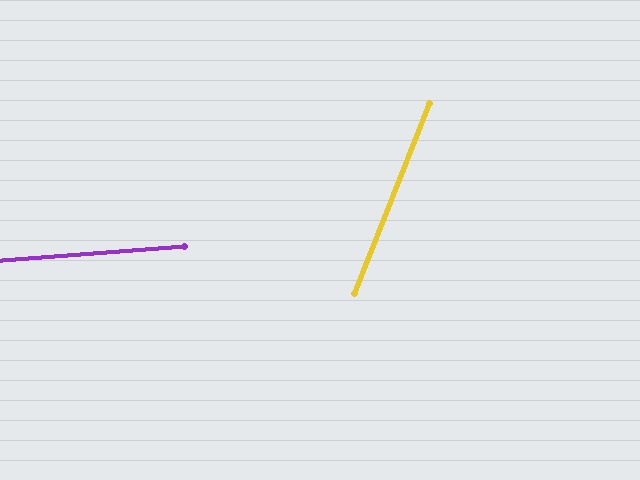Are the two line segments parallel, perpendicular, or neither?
Neither parallel nor perpendicular — they differ by about 64°.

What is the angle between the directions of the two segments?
Approximately 64 degrees.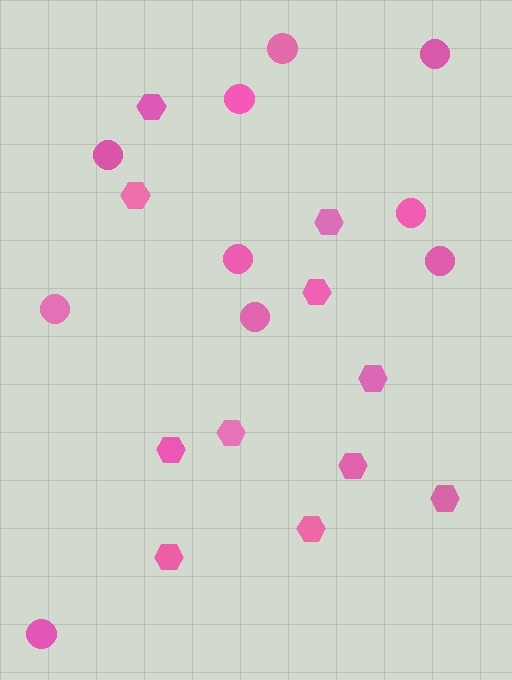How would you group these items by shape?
There are 2 groups: one group of circles (10) and one group of hexagons (11).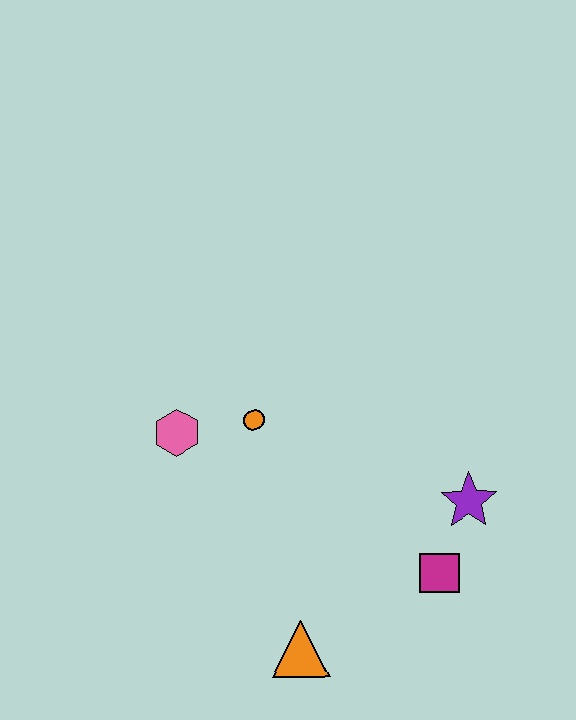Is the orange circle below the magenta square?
No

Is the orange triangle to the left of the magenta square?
Yes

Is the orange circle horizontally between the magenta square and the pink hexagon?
Yes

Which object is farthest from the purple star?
The pink hexagon is farthest from the purple star.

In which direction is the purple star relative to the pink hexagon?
The purple star is to the right of the pink hexagon.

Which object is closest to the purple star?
The magenta square is closest to the purple star.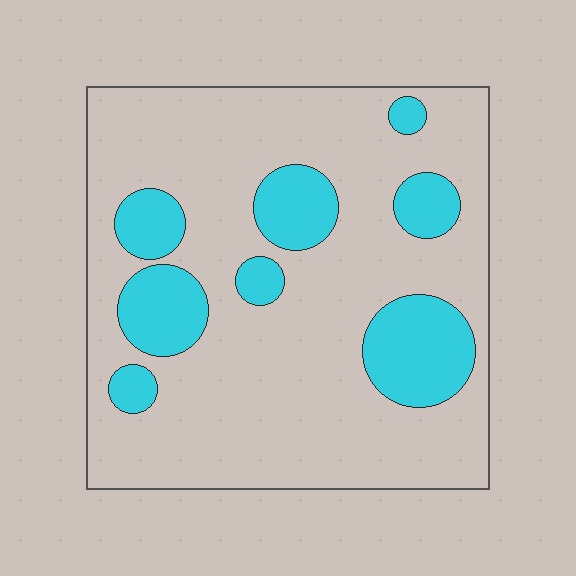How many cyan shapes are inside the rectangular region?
8.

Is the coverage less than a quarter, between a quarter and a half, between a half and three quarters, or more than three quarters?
Less than a quarter.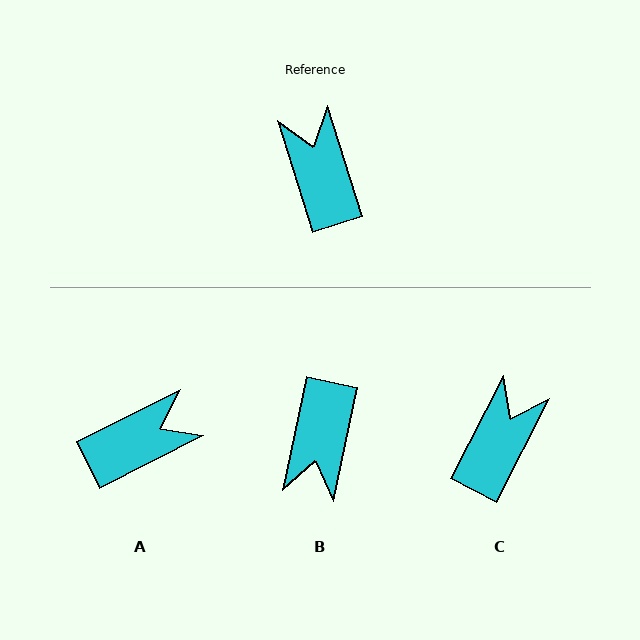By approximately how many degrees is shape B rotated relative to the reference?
Approximately 151 degrees counter-clockwise.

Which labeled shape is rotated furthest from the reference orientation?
B, about 151 degrees away.